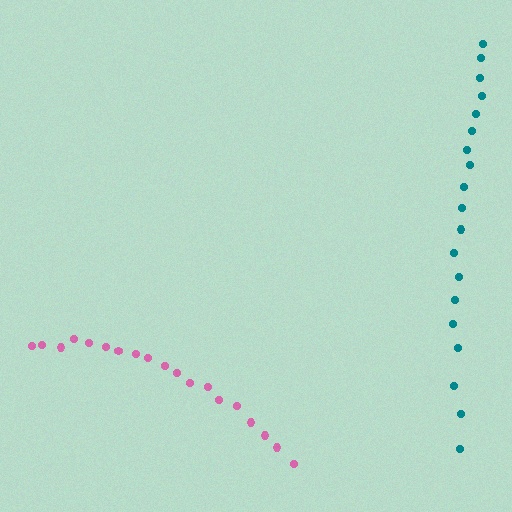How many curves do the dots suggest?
There are 2 distinct paths.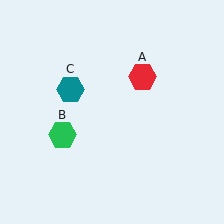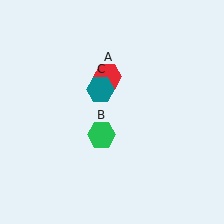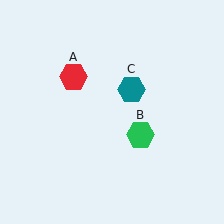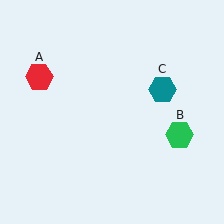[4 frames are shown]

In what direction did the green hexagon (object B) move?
The green hexagon (object B) moved right.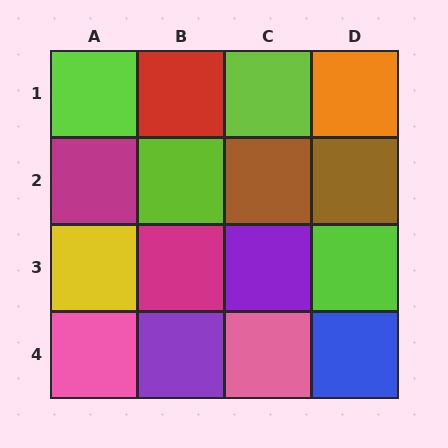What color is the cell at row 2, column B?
Lime.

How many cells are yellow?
1 cell is yellow.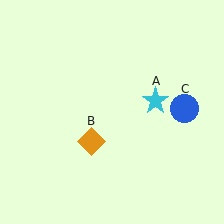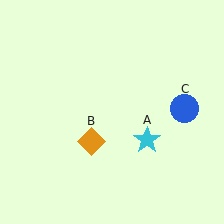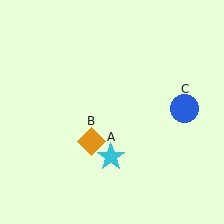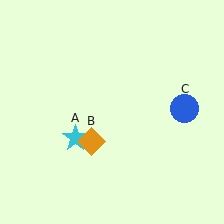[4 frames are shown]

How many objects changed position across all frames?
1 object changed position: cyan star (object A).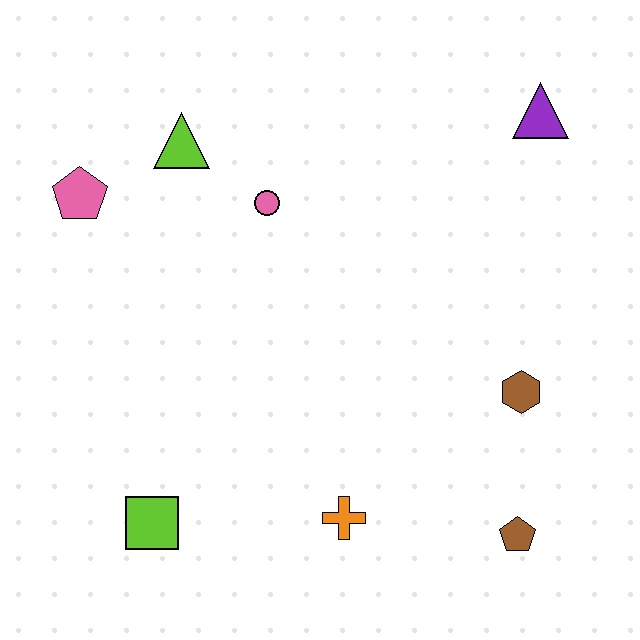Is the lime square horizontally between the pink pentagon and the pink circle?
Yes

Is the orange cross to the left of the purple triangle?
Yes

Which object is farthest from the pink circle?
The brown pentagon is farthest from the pink circle.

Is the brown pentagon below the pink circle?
Yes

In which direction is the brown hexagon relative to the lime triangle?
The brown hexagon is to the right of the lime triangle.